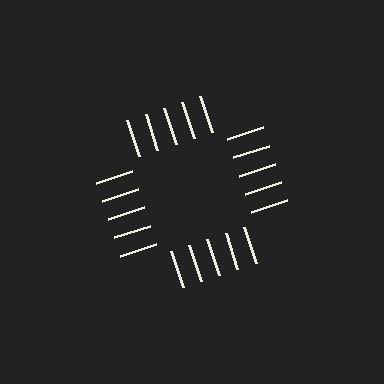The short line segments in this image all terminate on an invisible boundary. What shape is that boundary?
An illusory square — the line segments terminate on its edges but no continuous stroke is drawn.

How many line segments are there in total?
20 — 5 along each of the 4 edges.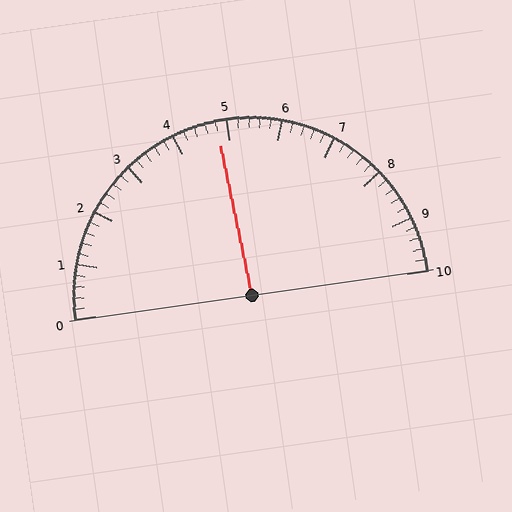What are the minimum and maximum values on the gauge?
The gauge ranges from 0 to 10.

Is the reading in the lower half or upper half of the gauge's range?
The reading is in the lower half of the range (0 to 10).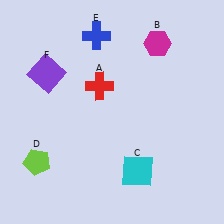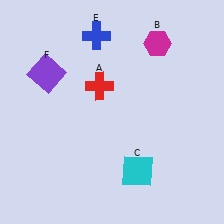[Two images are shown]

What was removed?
The lime pentagon (D) was removed in Image 2.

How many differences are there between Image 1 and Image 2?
There is 1 difference between the two images.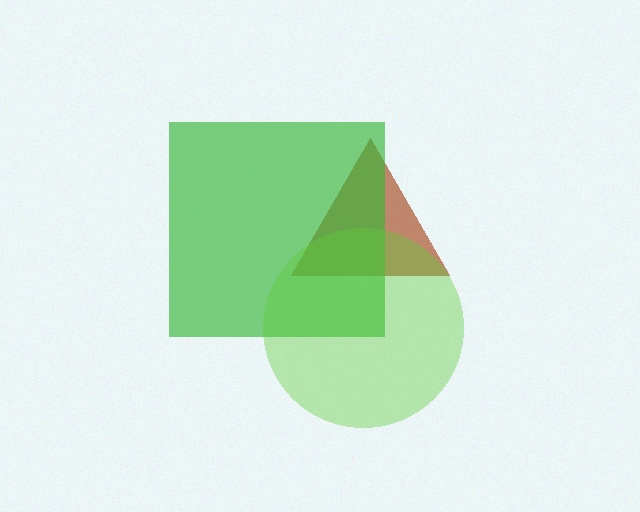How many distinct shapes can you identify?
There are 3 distinct shapes: a brown triangle, a green square, a lime circle.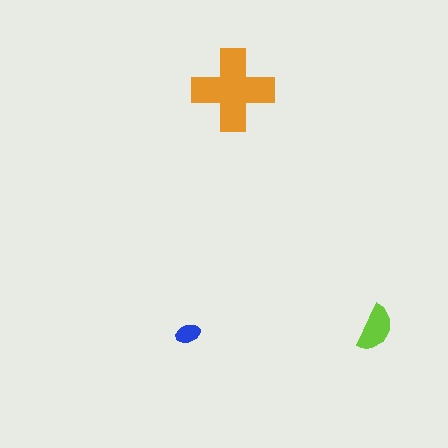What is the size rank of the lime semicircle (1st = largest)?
2nd.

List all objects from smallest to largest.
The blue ellipse, the lime semicircle, the orange cross.